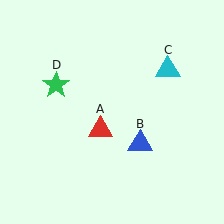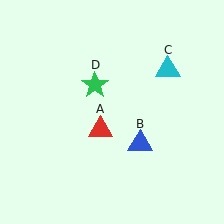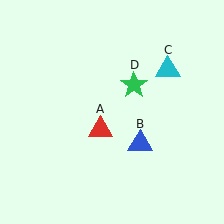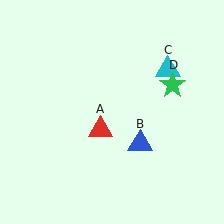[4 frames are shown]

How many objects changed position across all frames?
1 object changed position: green star (object D).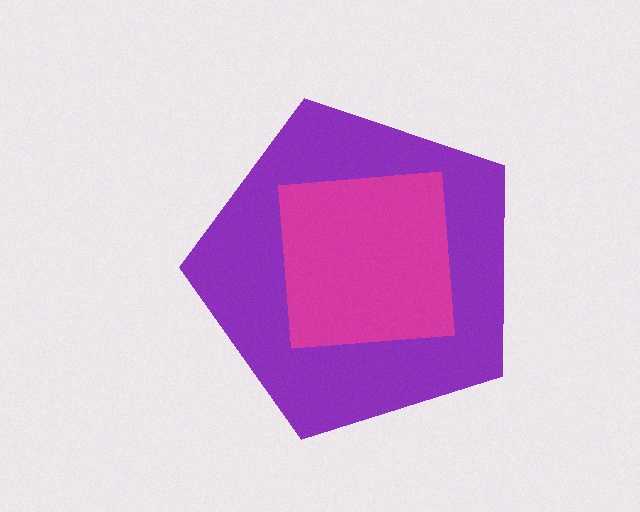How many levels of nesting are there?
2.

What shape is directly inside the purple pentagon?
The magenta square.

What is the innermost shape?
The magenta square.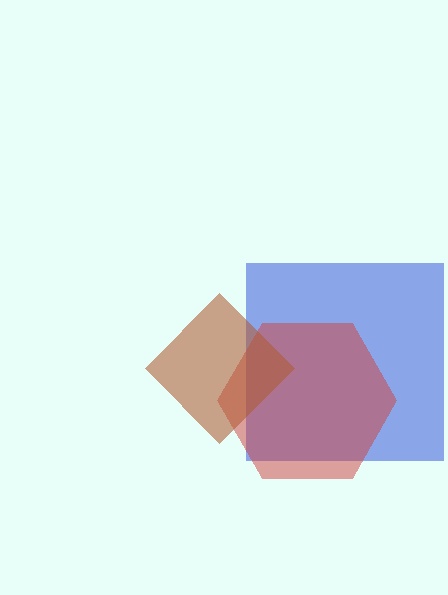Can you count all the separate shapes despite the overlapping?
Yes, there are 3 separate shapes.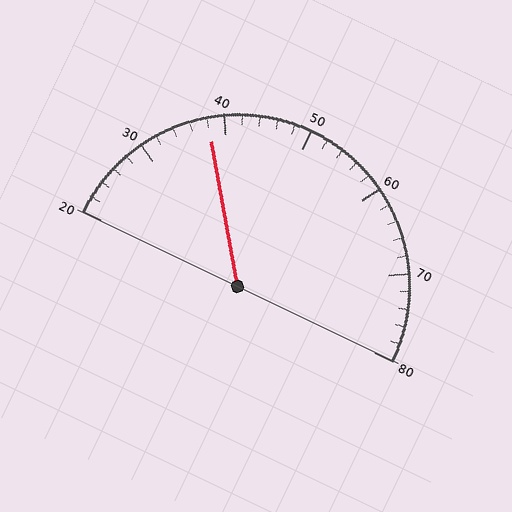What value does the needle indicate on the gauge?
The needle indicates approximately 38.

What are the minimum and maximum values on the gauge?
The gauge ranges from 20 to 80.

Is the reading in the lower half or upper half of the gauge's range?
The reading is in the lower half of the range (20 to 80).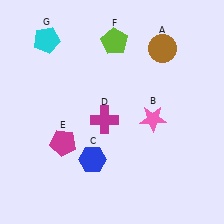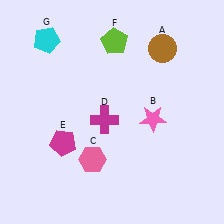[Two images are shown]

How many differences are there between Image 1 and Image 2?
There is 1 difference between the two images.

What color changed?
The hexagon (C) changed from blue in Image 1 to pink in Image 2.